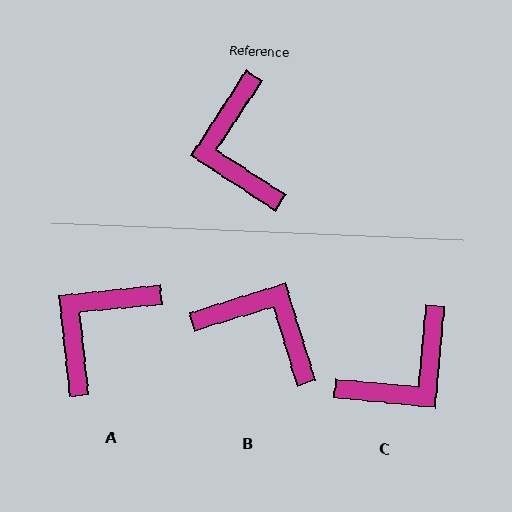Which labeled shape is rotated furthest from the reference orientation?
B, about 130 degrees away.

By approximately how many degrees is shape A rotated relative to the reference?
Approximately 51 degrees clockwise.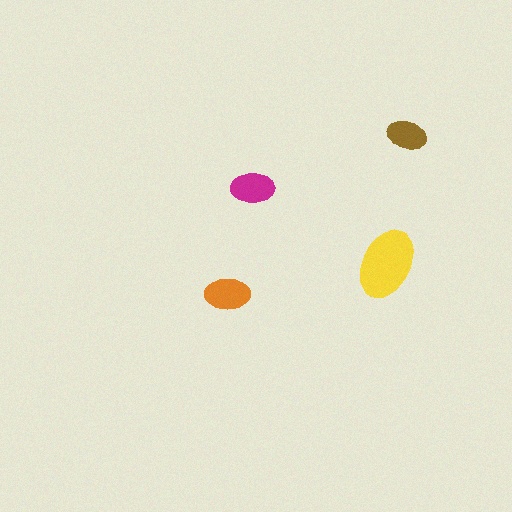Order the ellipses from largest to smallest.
the yellow one, the orange one, the magenta one, the brown one.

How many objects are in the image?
There are 4 objects in the image.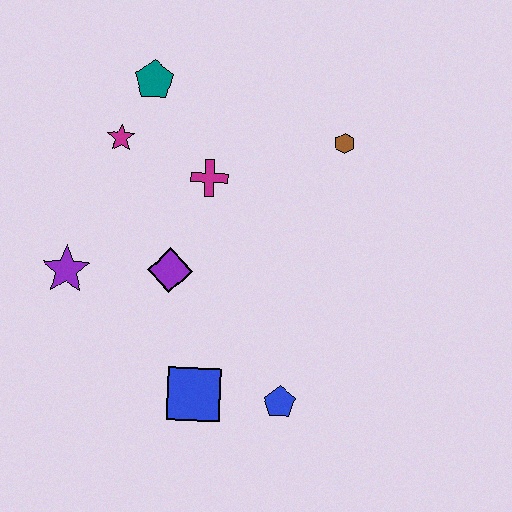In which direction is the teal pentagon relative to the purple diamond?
The teal pentagon is above the purple diamond.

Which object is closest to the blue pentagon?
The blue square is closest to the blue pentagon.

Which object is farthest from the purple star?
The brown hexagon is farthest from the purple star.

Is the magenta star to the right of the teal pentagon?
No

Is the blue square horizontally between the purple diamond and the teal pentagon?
No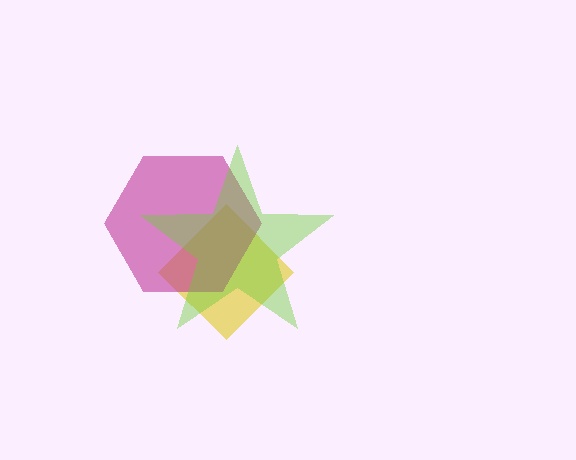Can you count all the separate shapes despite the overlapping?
Yes, there are 3 separate shapes.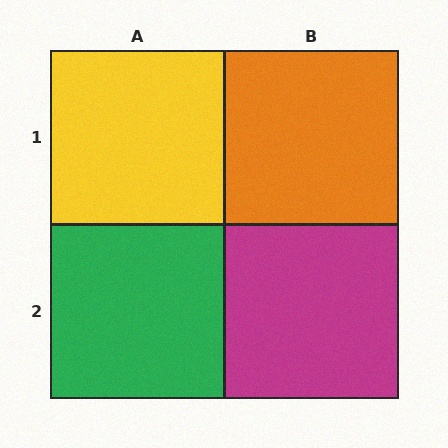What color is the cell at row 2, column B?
Magenta.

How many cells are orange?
1 cell is orange.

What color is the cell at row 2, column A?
Green.